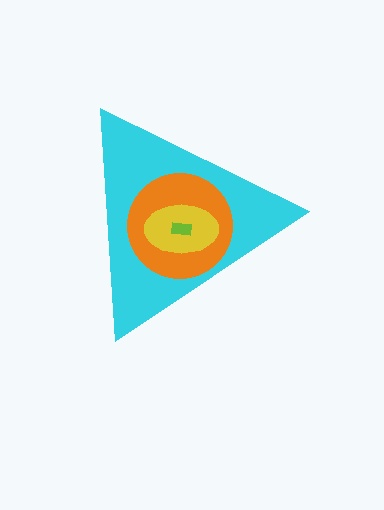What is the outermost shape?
The cyan triangle.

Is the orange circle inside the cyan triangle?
Yes.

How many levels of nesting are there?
4.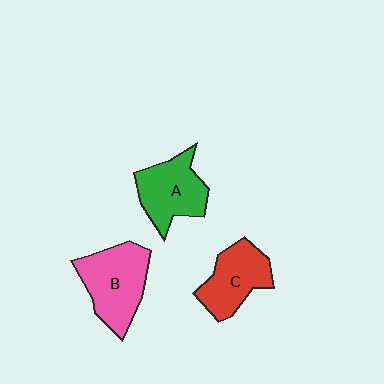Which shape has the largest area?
Shape B (pink).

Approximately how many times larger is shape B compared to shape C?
Approximately 1.2 times.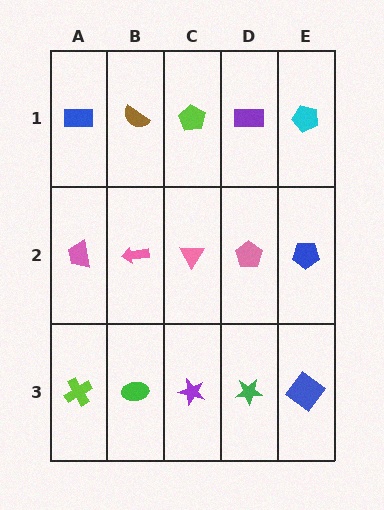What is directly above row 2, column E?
A cyan pentagon.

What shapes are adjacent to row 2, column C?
A lime pentagon (row 1, column C), a purple star (row 3, column C), a pink arrow (row 2, column B), a pink pentagon (row 2, column D).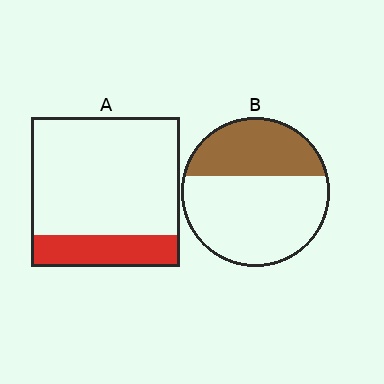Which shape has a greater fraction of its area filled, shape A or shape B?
Shape B.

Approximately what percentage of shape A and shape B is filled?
A is approximately 20% and B is approximately 35%.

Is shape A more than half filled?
No.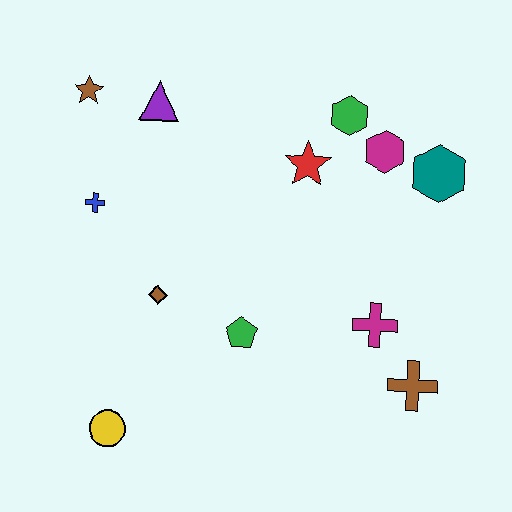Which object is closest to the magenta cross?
The brown cross is closest to the magenta cross.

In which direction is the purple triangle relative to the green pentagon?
The purple triangle is above the green pentagon.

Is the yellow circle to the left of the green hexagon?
Yes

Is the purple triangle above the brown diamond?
Yes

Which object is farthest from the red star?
The yellow circle is farthest from the red star.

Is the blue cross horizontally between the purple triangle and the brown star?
Yes